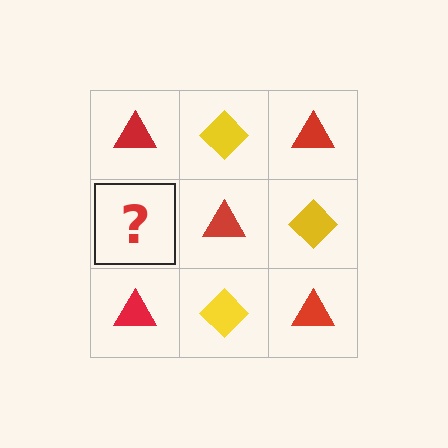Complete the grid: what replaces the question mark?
The question mark should be replaced with a yellow diamond.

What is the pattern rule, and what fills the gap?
The rule is that it alternates red triangle and yellow diamond in a checkerboard pattern. The gap should be filled with a yellow diamond.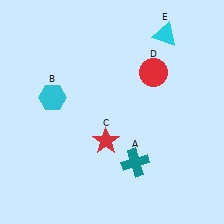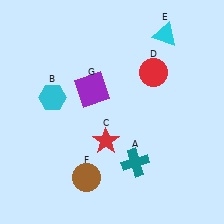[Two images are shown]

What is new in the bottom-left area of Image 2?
A brown circle (F) was added in the bottom-left area of Image 2.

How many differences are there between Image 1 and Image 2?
There are 2 differences between the two images.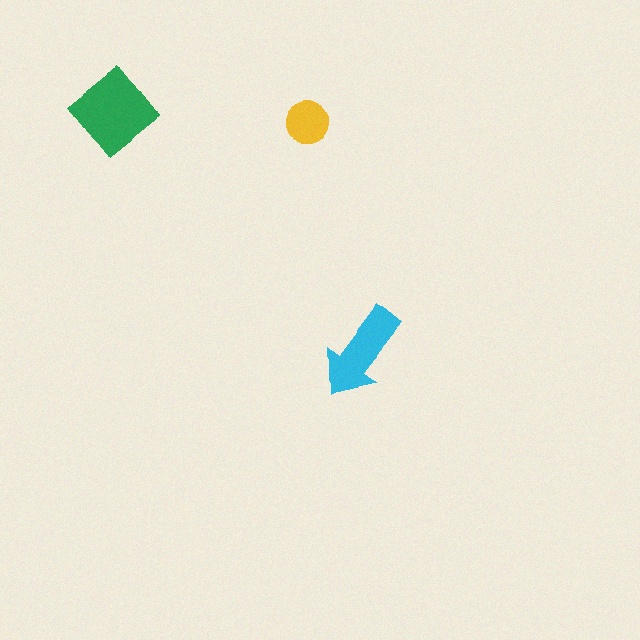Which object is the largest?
The green diamond.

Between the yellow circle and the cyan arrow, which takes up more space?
The cyan arrow.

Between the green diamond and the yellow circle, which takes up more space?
The green diamond.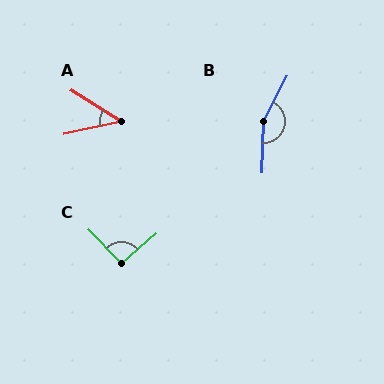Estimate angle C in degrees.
Approximately 93 degrees.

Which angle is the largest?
B, at approximately 154 degrees.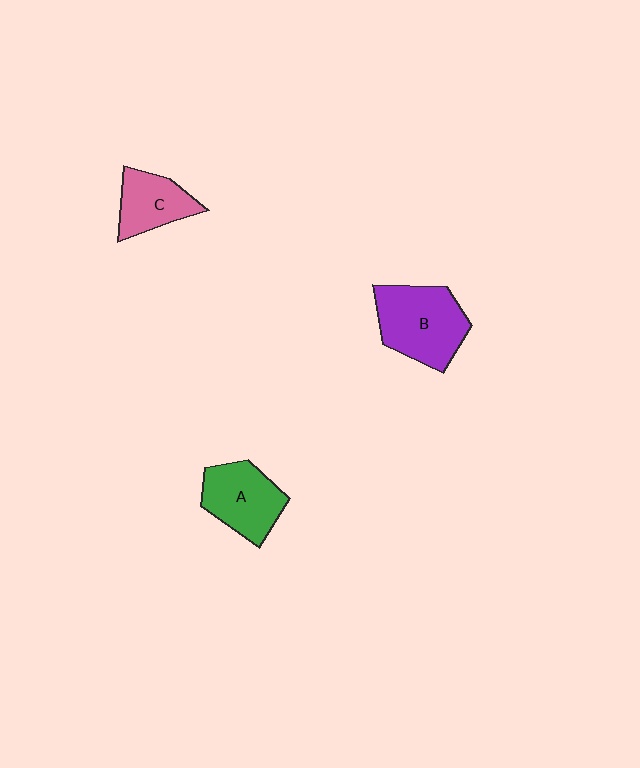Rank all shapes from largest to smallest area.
From largest to smallest: B (purple), A (green), C (pink).